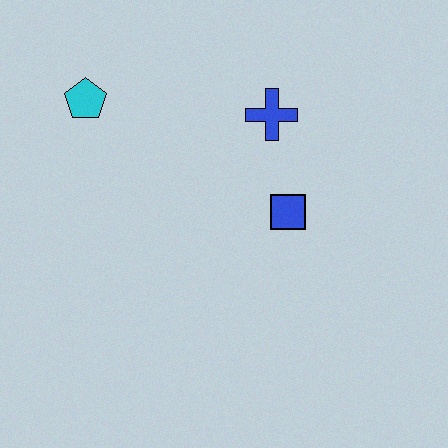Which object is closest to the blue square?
The blue cross is closest to the blue square.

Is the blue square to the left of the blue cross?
No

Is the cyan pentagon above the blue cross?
Yes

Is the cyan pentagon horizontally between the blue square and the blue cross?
No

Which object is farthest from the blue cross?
The cyan pentagon is farthest from the blue cross.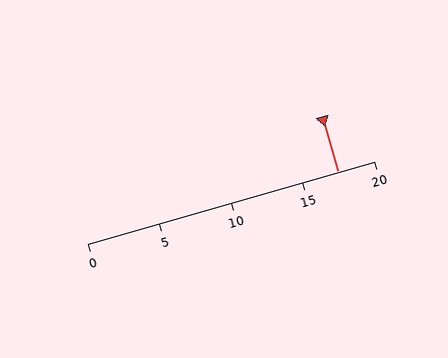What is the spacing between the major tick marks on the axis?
The major ticks are spaced 5 apart.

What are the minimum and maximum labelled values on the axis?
The axis runs from 0 to 20.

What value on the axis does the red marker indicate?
The marker indicates approximately 17.5.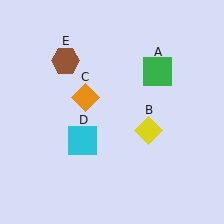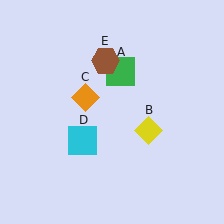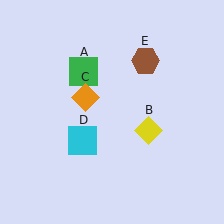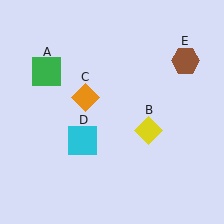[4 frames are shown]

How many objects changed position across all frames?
2 objects changed position: green square (object A), brown hexagon (object E).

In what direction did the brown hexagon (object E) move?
The brown hexagon (object E) moved right.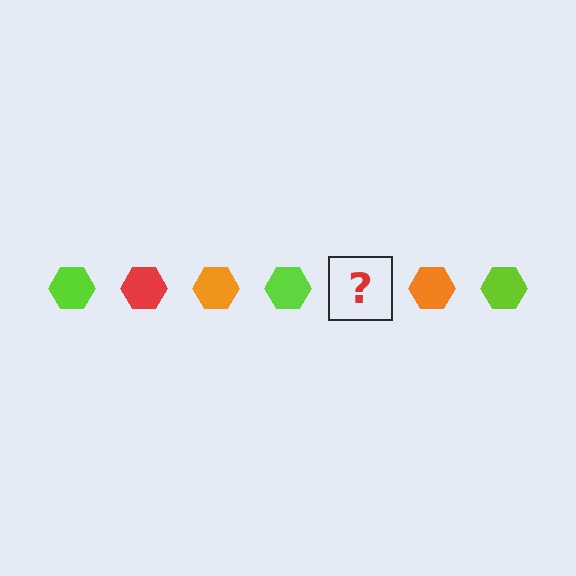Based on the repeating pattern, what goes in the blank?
The blank should be a red hexagon.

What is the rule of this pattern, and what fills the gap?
The rule is that the pattern cycles through lime, red, orange hexagons. The gap should be filled with a red hexagon.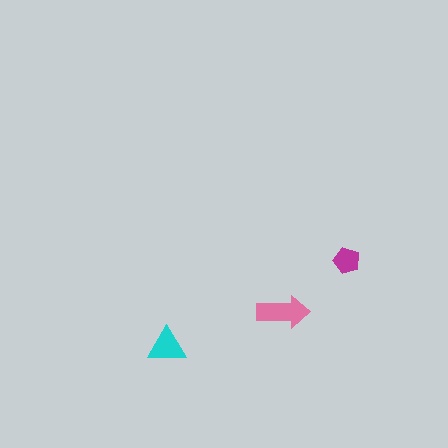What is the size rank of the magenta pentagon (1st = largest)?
3rd.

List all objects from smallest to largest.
The magenta pentagon, the cyan triangle, the pink arrow.